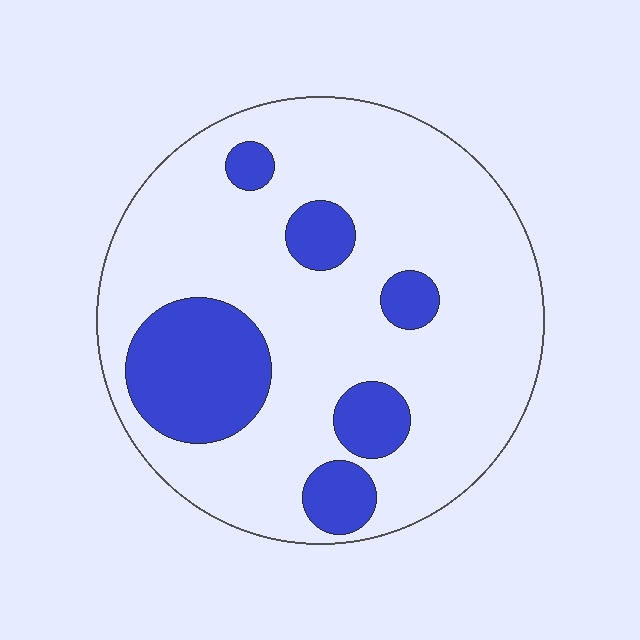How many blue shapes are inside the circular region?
6.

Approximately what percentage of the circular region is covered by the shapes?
Approximately 20%.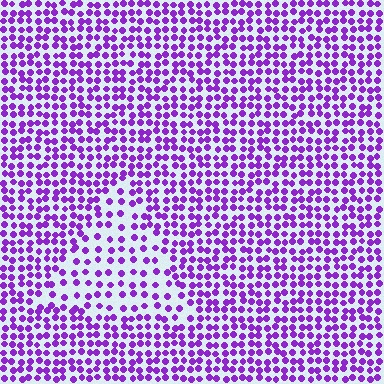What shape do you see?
I see a triangle.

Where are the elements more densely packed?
The elements are more densely packed outside the triangle boundary.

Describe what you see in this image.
The image contains small purple elements arranged at two different densities. A triangle-shaped region is visible where the elements are less densely packed than the surrounding area.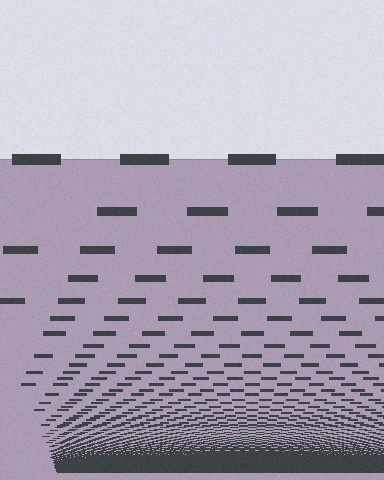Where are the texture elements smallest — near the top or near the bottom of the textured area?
Near the bottom.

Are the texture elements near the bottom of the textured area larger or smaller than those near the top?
Smaller. The gradient is inverted — elements near the bottom are smaller and denser.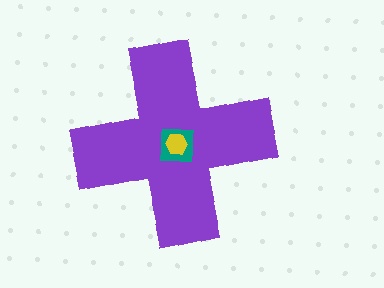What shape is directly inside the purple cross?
The teal square.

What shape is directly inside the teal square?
The yellow hexagon.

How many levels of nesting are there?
3.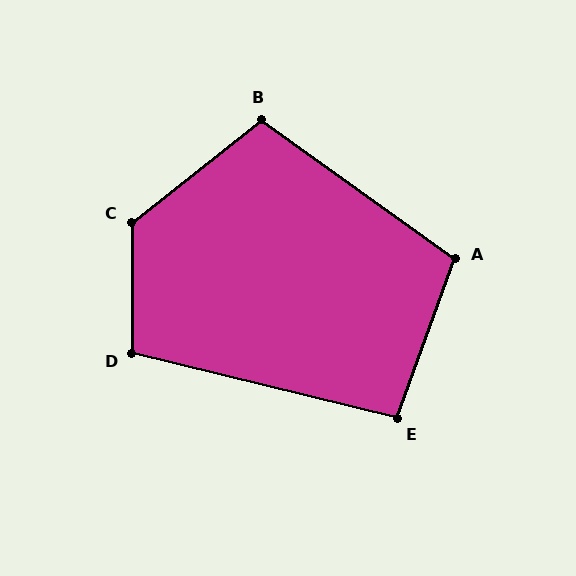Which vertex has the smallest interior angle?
E, at approximately 96 degrees.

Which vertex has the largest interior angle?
C, at approximately 128 degrees.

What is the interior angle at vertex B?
Approximately 106 degrees (obtuse).